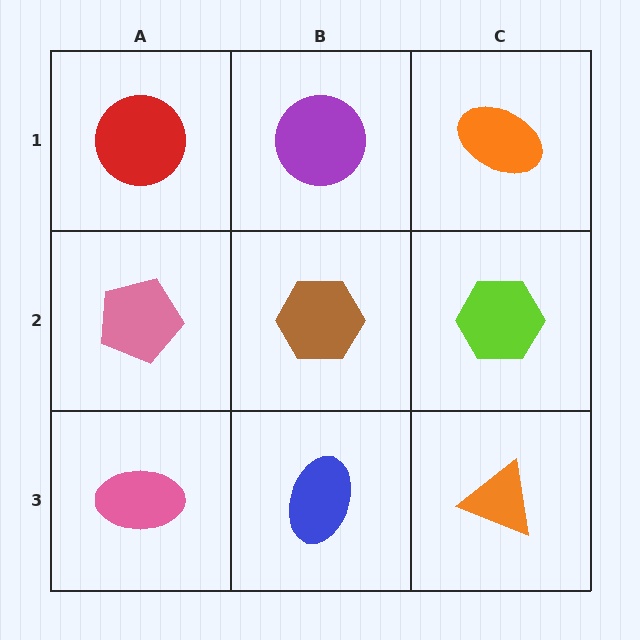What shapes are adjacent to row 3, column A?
A pink pentagon (row 2, column A), a blue ellipse (row 3, column B).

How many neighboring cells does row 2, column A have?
3.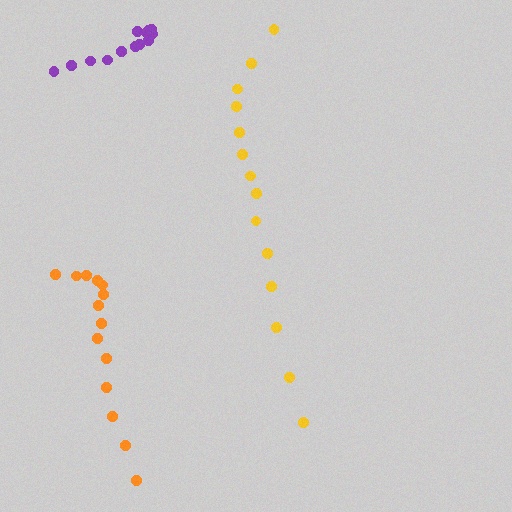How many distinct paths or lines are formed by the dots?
There are 3 distinct paths.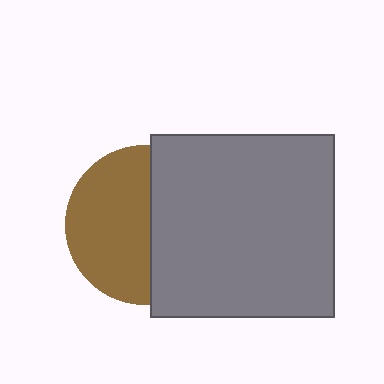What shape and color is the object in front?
The object in front is a gray square.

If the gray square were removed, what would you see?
You would see the complete brown circle.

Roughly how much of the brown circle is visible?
About half of it is visible (roughly 54%).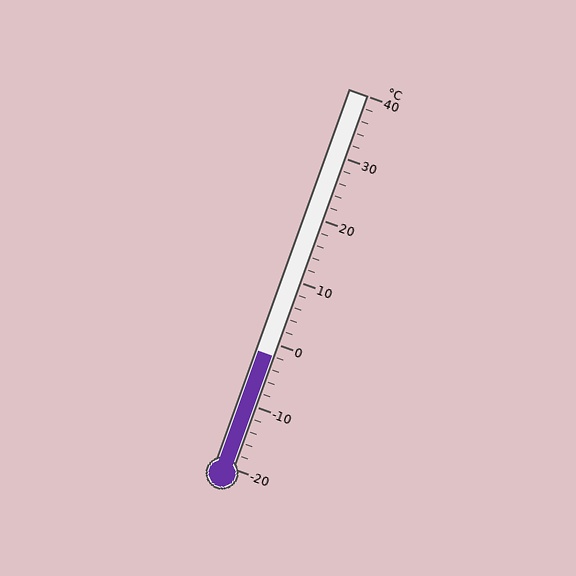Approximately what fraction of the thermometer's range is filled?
The thermometer is filled to approximately 30% of its range.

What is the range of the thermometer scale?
The thermometer scale ranges from -20°C to 40°C.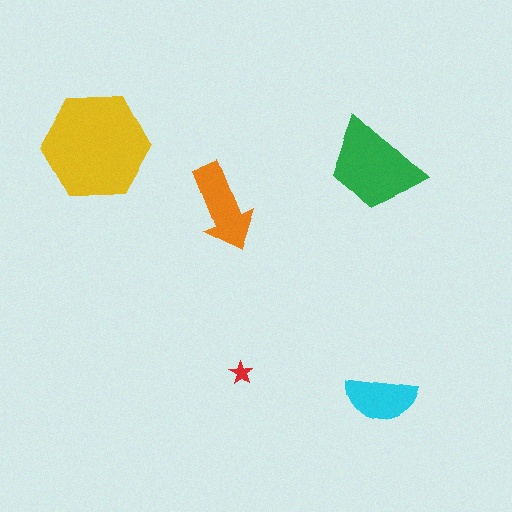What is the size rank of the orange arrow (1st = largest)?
3rd.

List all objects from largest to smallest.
The yellow hexagon, the green trapezoid, the orange arrow, the cyan semicircle, the red star.